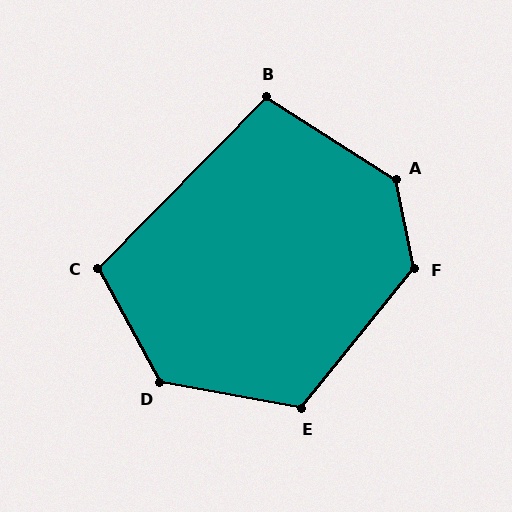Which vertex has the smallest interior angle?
B, at approximately 102 degrees.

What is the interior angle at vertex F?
Approximately 129 degrees (obtuse).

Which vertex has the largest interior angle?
A, at approximately 135 degrees.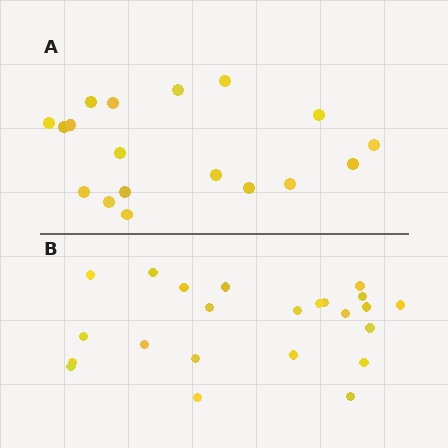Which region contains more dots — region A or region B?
Region B (the bottom region) has more dots.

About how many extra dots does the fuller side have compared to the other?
Region B has about 5 more dots than region A.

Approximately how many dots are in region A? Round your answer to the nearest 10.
About 20 dots. (The exact count is 18, which rounds to 20.)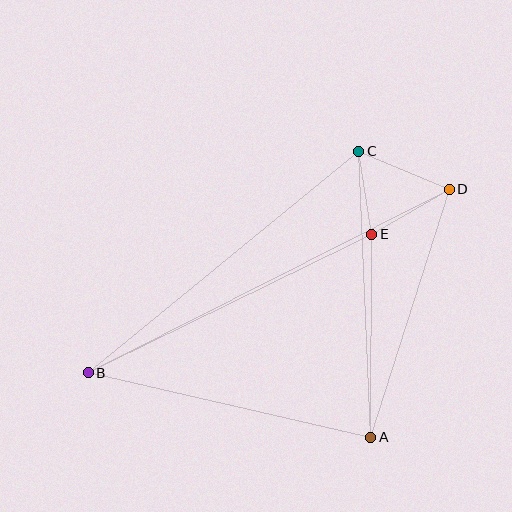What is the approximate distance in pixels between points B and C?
The distance between B and C is approximately 349 pixels.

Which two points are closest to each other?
Points C and E are closest to each other.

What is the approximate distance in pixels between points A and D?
The distance between A and D is approximately 260 pixels.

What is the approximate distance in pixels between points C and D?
The distance between C and D is approximately 98 pixels.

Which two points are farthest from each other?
Points B and D are farthest from each other.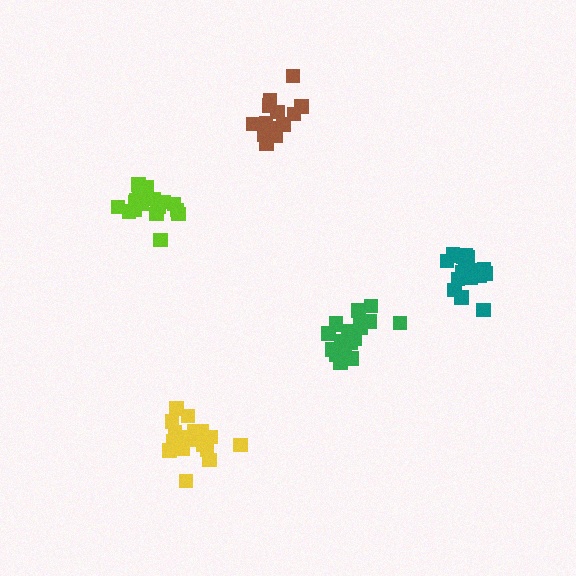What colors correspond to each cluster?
The clusters are colored: green, yellow, lime, teal, brown.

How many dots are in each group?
Group 1: 21 dots, Group 2: 19 dots, Group 3: 21 dots, Group 4: 19 dots, Group 5: 15 dots (95 total).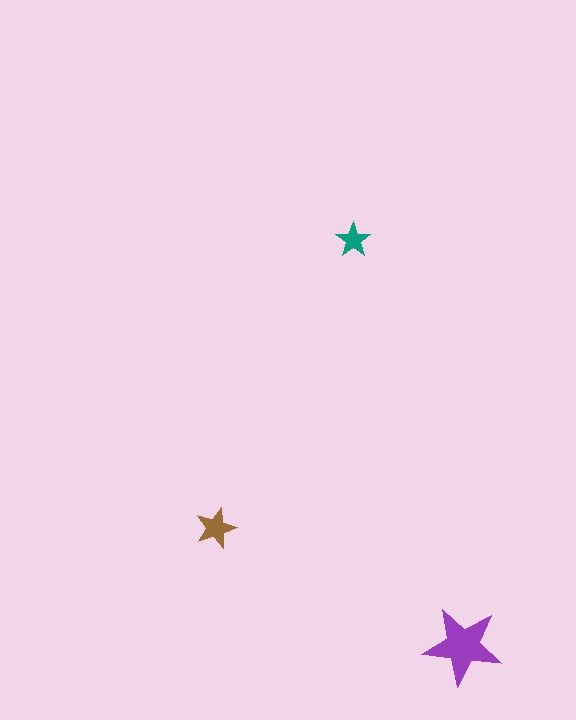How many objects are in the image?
There are 3 objects in the image.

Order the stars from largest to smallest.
the purple one, the brown one, the teal one.